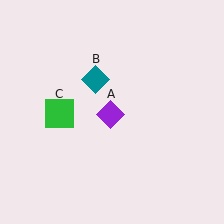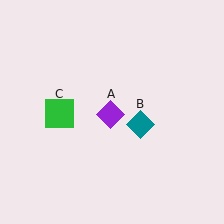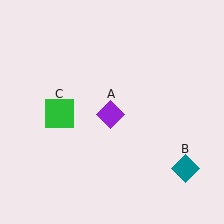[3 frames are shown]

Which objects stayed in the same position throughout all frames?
Purple diamond (object A) and green square (object C) remained stationary.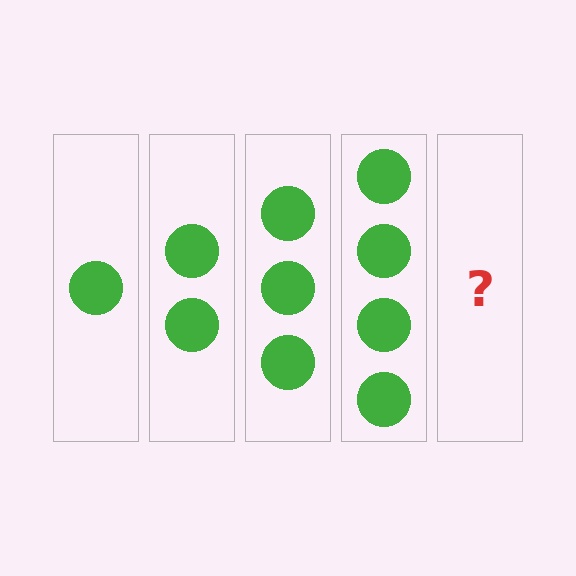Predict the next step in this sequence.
The next step is 5 circles.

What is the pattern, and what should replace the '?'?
The pattern is that each step adds one more circle. The '?' should be 5 circles.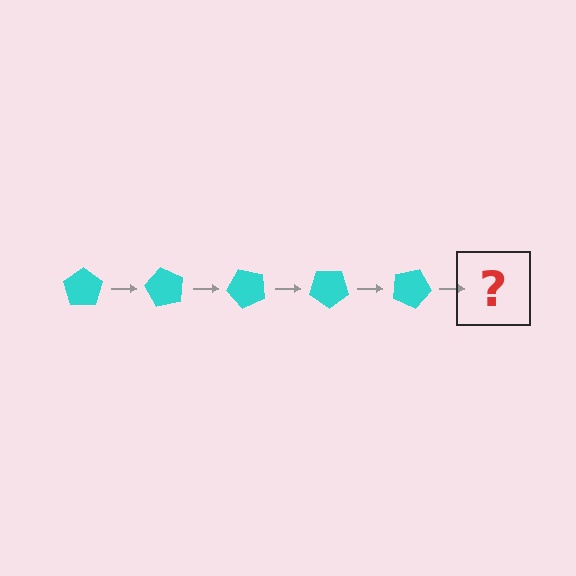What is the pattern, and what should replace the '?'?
The pattern is that the pentagon rotates 60 degrees each step. The '?' should be a cyan pentagon rotated 300 degrees.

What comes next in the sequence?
The next element should be a cyan pentagon rotated 300 degrees.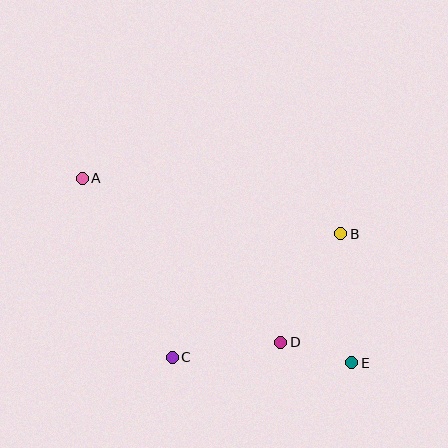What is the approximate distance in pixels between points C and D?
The distance between C and D is approximately 110 pixels.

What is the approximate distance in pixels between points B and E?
The distance between B and E is approximately 129 pixels.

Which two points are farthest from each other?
Points A and E are farthest from each other.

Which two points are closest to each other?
Points D and E are closest to each other.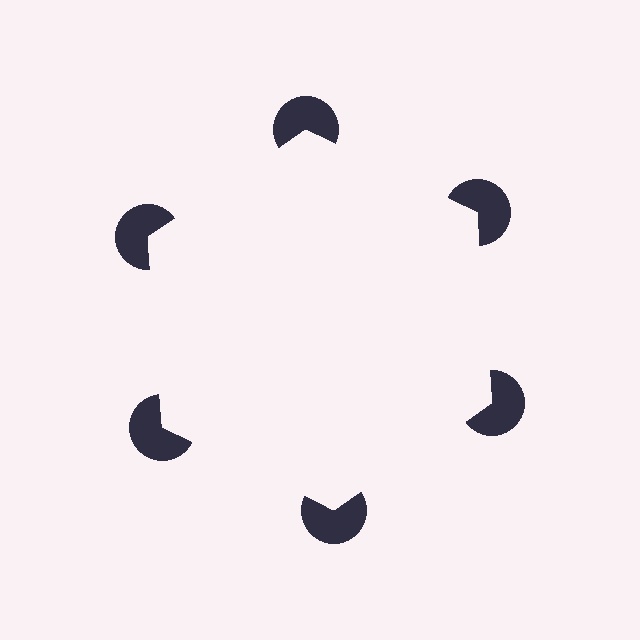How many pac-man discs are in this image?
There are 6 — one at each vertex of the illusory hexagon.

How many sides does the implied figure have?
6 sides.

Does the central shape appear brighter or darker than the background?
It typically appears slightly brighter than the background, even though no actual brightness change is drawn.